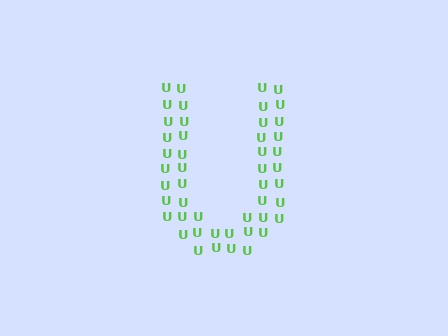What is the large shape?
The large shape is the letter U.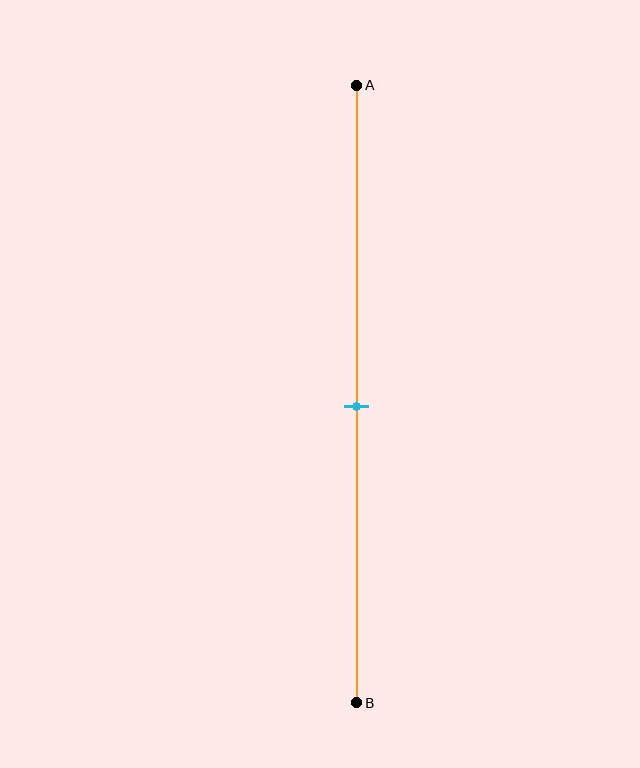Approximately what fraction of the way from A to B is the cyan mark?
The cyan mark is approximately 50% of the way from A to B.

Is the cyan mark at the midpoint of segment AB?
Yes, the mark is approximately at the midpoint.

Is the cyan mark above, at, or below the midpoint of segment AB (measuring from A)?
The cyan mark is approximately at the midpoint of segment AB.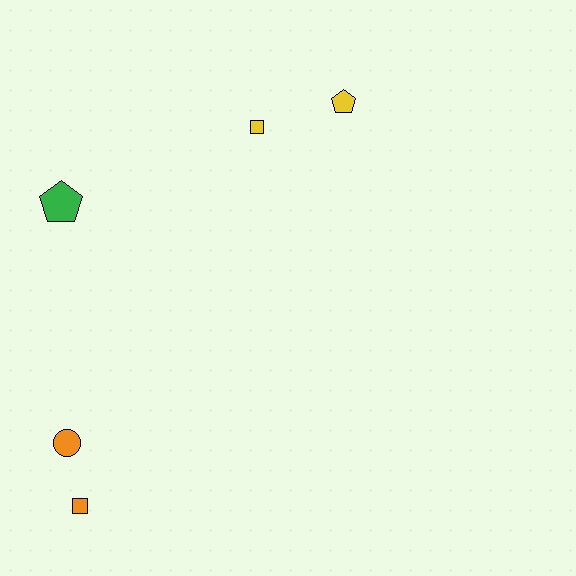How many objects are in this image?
There are 5 objects.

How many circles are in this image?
There is 1 circle.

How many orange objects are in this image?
There are 2 orange objects.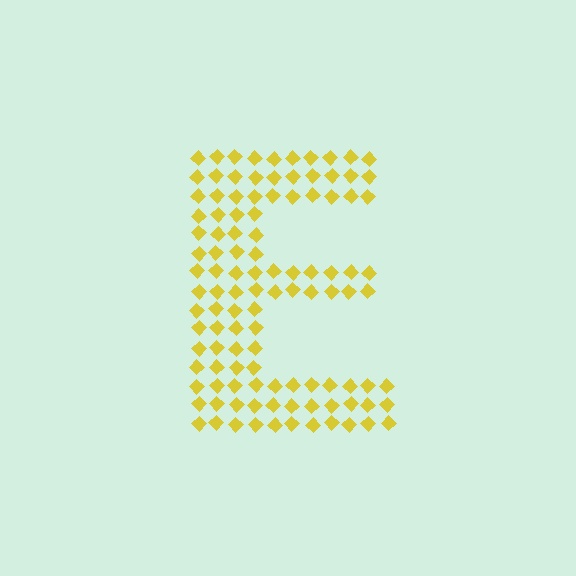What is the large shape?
The large shape is the letter E.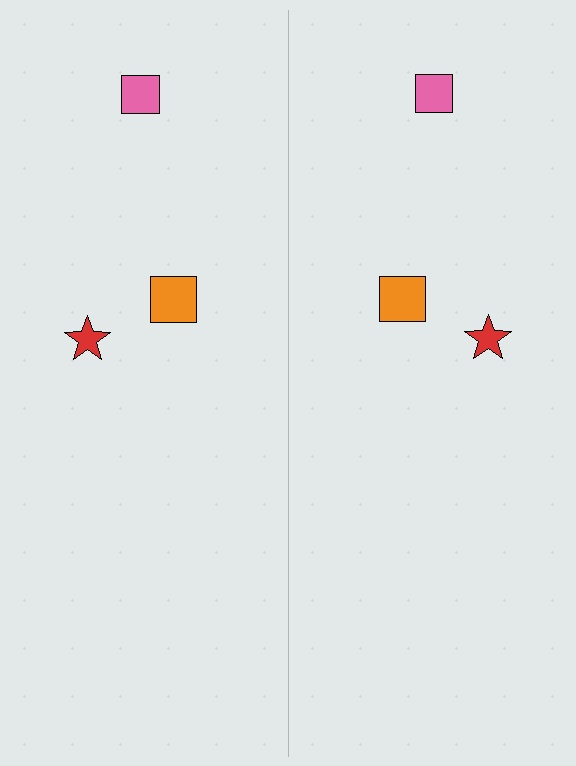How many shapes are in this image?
There are 6 shapes in this image.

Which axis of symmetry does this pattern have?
The pattern has a vertical axis of symmetry running through the center of the image.